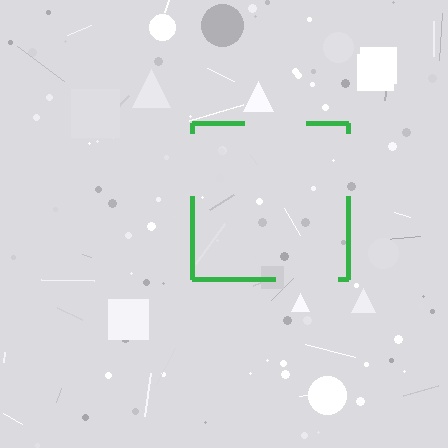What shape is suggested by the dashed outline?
The dashed outline suggests a square.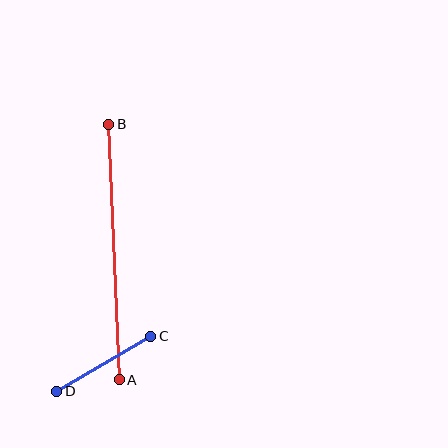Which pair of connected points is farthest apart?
Points A and B are farthest apart.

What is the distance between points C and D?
The distance is approximately 109 pixels.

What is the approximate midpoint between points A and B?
The midpoint is at approximately (114, 252) pixels.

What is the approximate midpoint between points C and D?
The midpoint is at approximately (104, 364) pixels.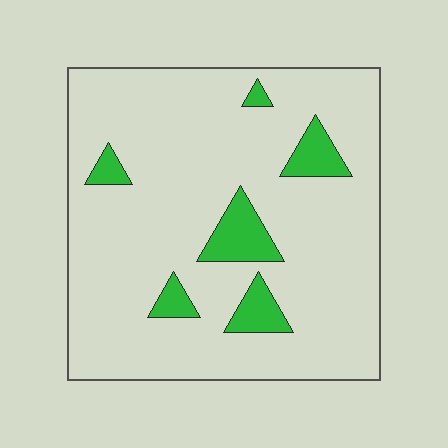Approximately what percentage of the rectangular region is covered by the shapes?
Approximately 10%.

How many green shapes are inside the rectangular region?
6.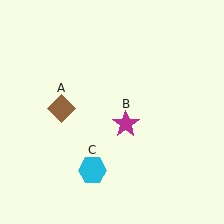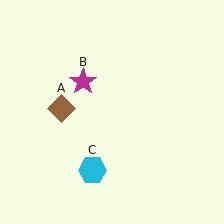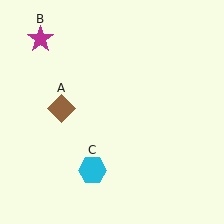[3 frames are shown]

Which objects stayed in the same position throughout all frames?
Brown diamond (object A) and cyan hexagon (object C) remained stationary.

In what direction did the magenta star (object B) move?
The magenta star (object B) moved up and to the left.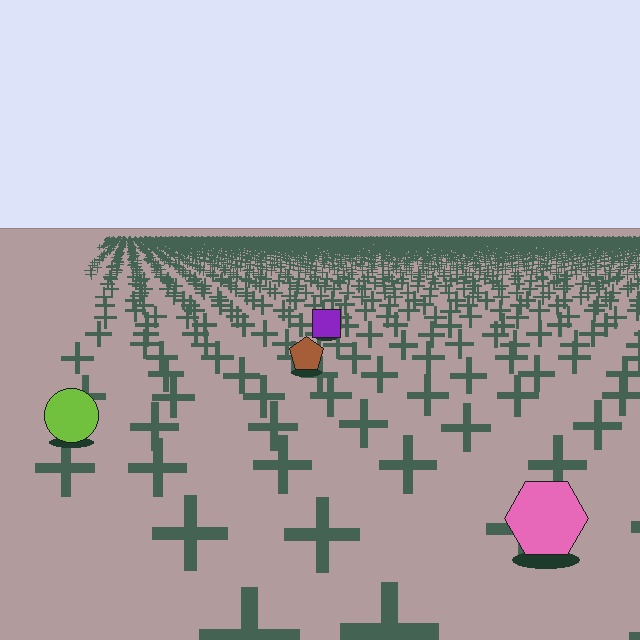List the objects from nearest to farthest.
From nearest to farthest: the pink hexagon, the lime circle, the brown pentagon, the purple square.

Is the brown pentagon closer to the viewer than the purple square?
Yes. The brown pentagon is closer — you can tell from the texture gradient: the ground texture is coarser near it.